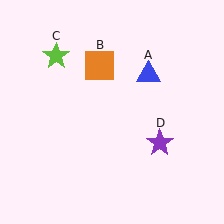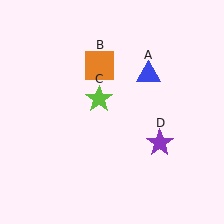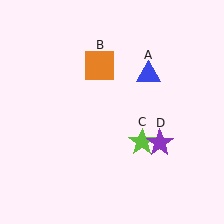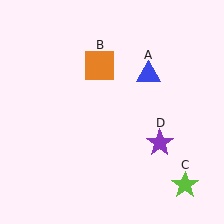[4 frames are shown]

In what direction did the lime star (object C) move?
The lime star (object C) moved down and to the right.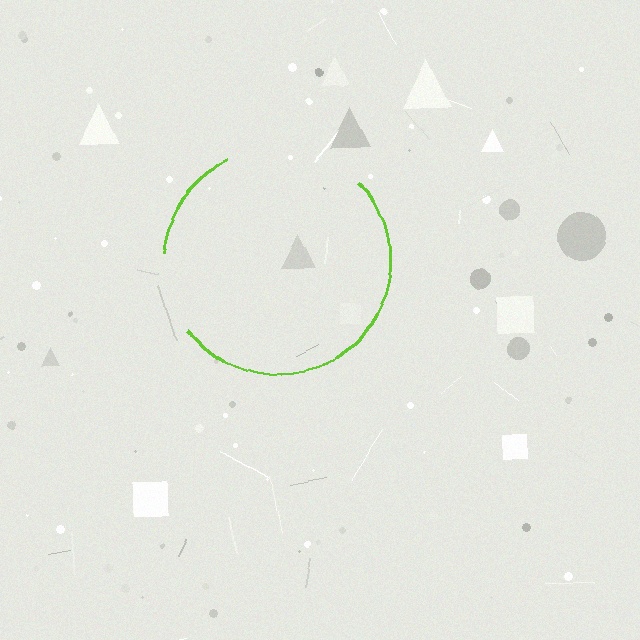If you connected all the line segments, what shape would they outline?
They would outline a circle.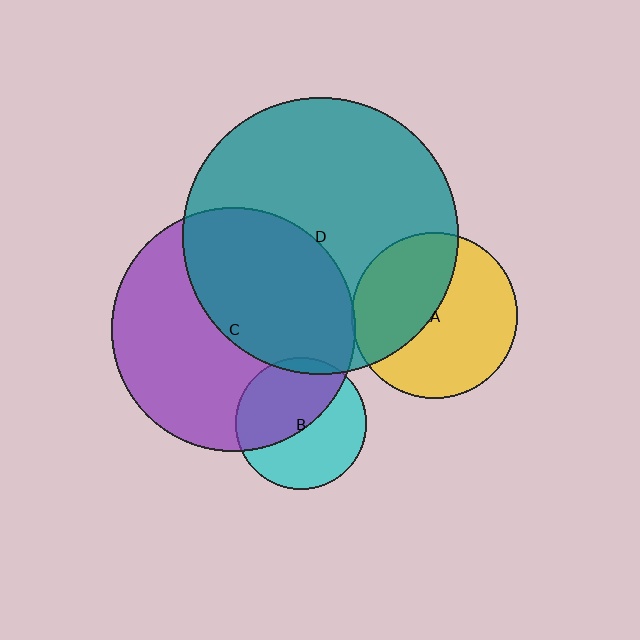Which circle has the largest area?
Circle D (teal).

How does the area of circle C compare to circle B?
Approximately 3.5 times.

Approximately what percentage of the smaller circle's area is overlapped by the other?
Approximately 50%.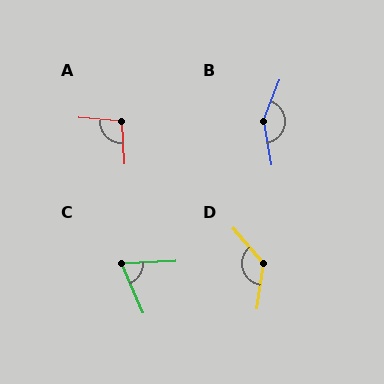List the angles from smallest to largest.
C (70°), A (98°), D (131°), B (148°).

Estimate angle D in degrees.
Approximately 131 degrees.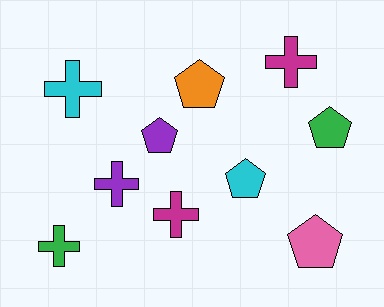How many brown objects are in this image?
There are no brown objects.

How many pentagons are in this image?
There are 5 pentagons.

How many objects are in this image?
There are 10 objects.